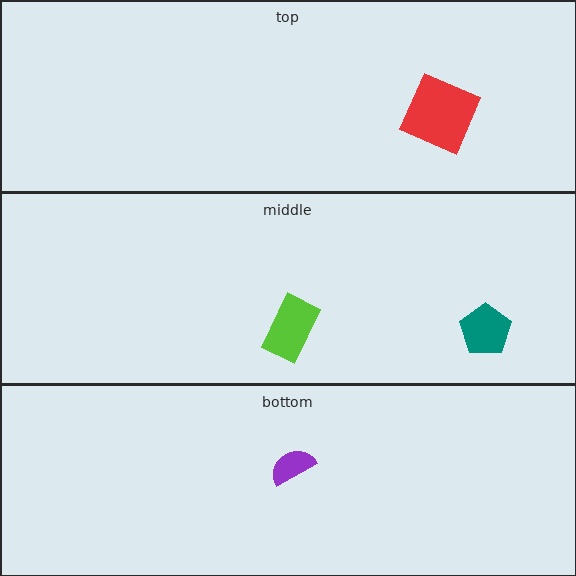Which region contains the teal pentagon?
The middle region.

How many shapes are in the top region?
1.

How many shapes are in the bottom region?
1.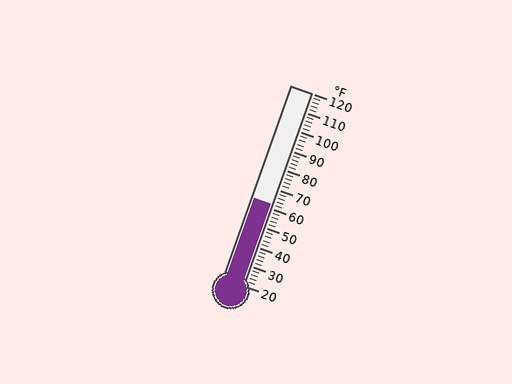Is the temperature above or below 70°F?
The temperature is below 70°F.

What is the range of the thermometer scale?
The thermometer scale ranges from 20°F to 120°F.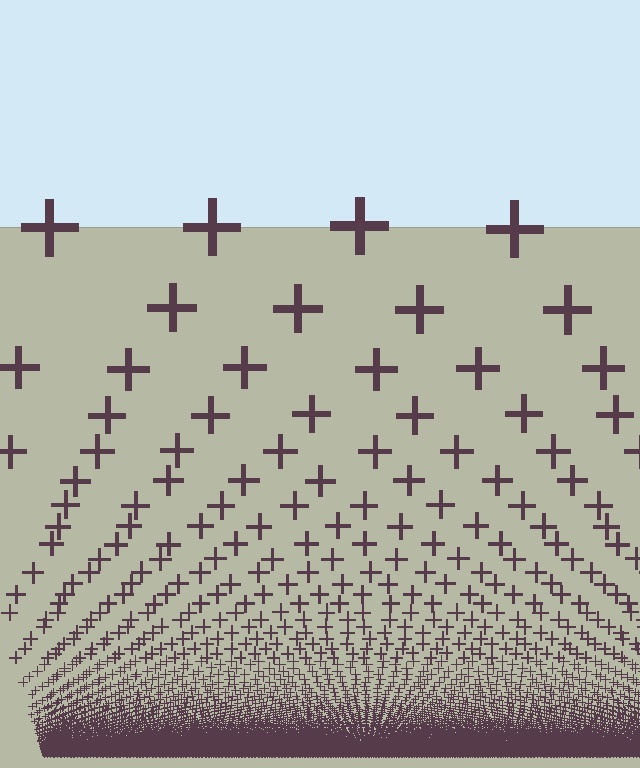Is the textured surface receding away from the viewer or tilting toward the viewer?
The surface appears to tilt toward the viewer. Texture elements get larger and sparser toward the top.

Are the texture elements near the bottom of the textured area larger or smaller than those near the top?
Smaller. The gradient is inverted — elements near the bottom are smaller and denser.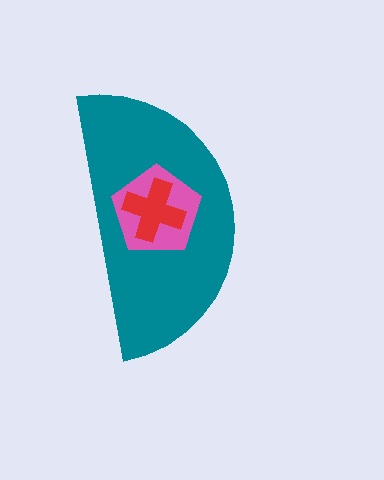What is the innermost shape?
The red cross.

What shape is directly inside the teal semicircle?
The pink pentagon.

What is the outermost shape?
The teal semicircle.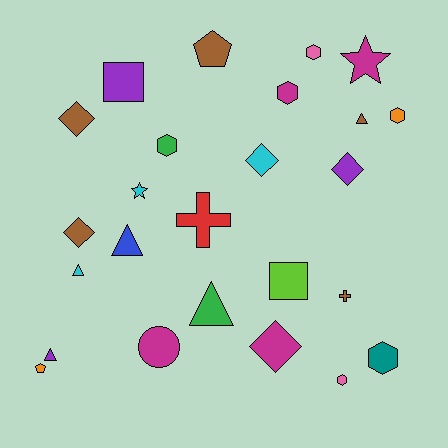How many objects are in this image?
There are 25 objects.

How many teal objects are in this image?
There is 1 teal object.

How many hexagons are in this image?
There are 6 hexagons.